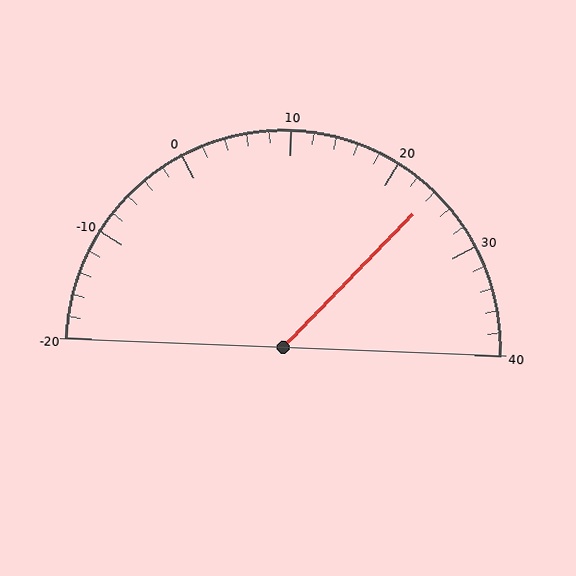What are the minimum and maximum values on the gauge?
The gauge ranges from -20 to 40.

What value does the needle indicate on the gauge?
The needle indicates approximately 24.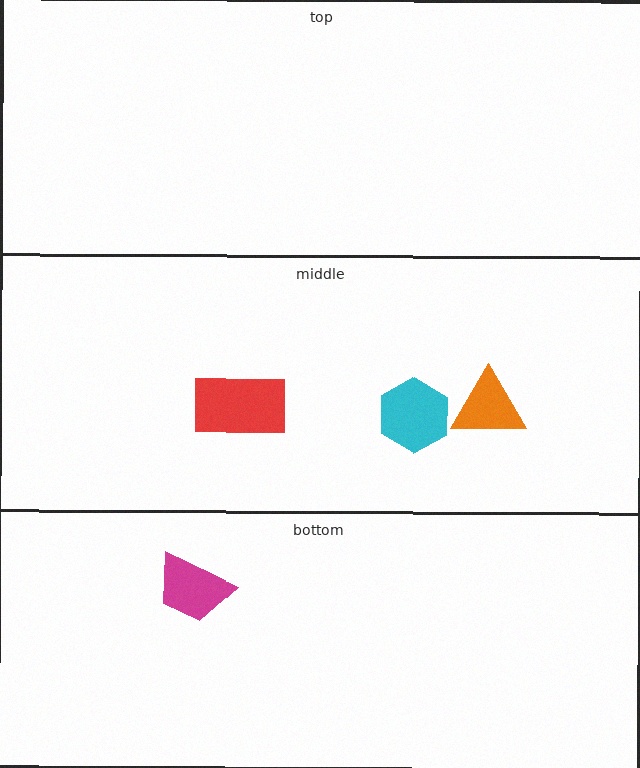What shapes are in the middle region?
The orange triangle, the cyan hexagon, the red rectangle.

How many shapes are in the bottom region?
1.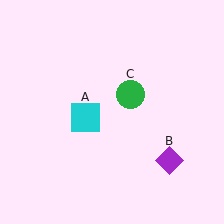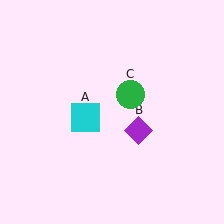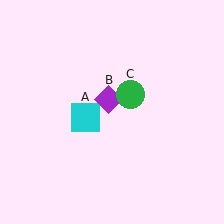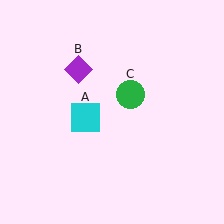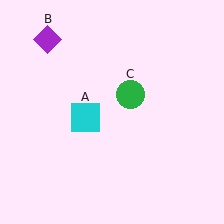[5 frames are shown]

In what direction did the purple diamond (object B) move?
The purple diamond (object B) moved up and to the left.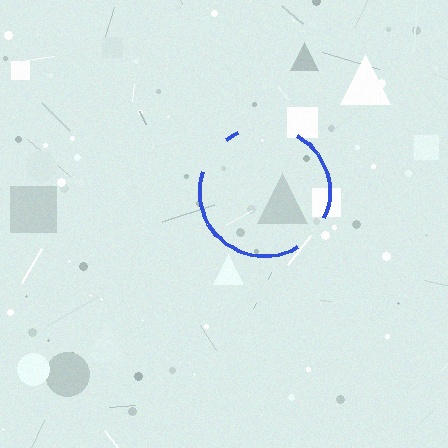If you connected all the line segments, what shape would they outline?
They would outline a circle.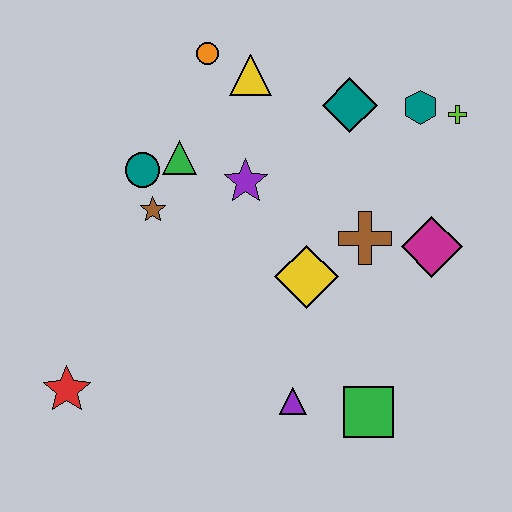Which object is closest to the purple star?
The green triangle is closest to the purple star.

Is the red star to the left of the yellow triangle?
Yes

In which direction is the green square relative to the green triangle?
The green square is below the green triangle.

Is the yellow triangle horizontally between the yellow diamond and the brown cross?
No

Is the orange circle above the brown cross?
Yes